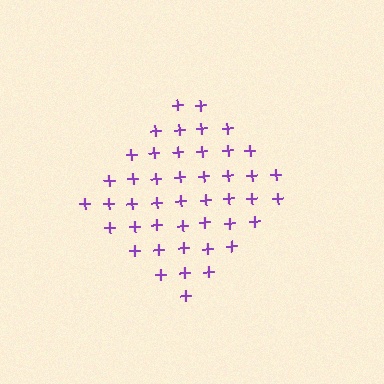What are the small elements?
The small elements are plus signs.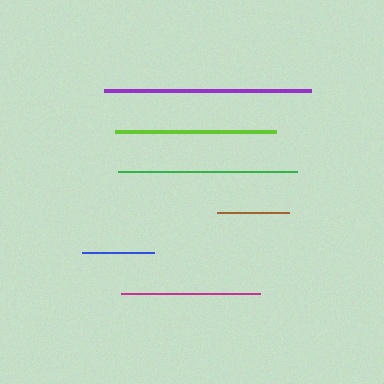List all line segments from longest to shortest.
From longest to shortest: purple, green, lime, magenta, blue, brown.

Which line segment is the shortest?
The brown line is the shortest at approximately 72 pixels.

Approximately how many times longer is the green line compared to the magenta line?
The green line is approximately 1.3 times the length of the magenta line.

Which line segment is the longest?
The purple line is the longest at approximately 207 pixels.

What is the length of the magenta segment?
The magenta segment is approximately 139 pixels long.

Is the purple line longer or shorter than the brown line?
The purple line is longer than the brown line.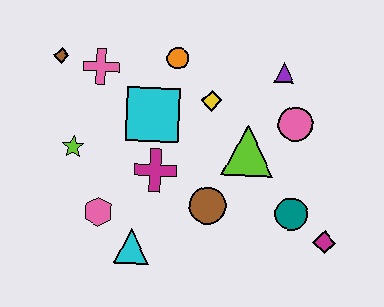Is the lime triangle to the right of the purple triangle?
No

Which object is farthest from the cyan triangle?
The purple triangle is farthest from the cyan triangle.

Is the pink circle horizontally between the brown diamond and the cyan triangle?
No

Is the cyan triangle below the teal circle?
Yes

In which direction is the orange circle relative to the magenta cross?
The orange circle is above the magenta cross.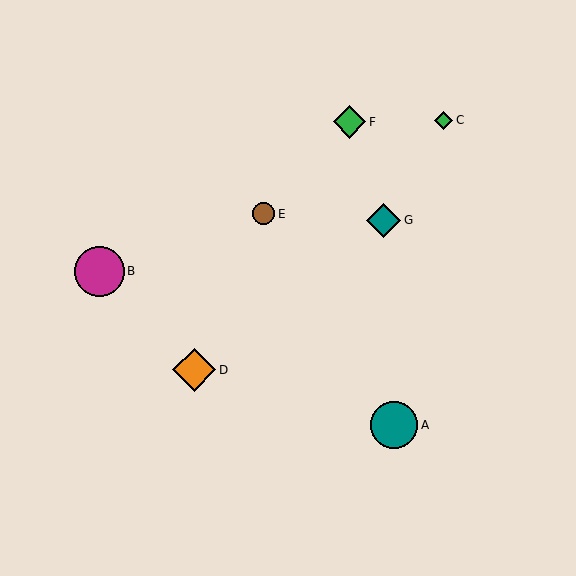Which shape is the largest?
The magenta circle (labeled B) is the largest.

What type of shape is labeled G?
Shape G is a teal diamond.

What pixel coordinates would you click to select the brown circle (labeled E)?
Click at (264, 214) to select the brown circle E.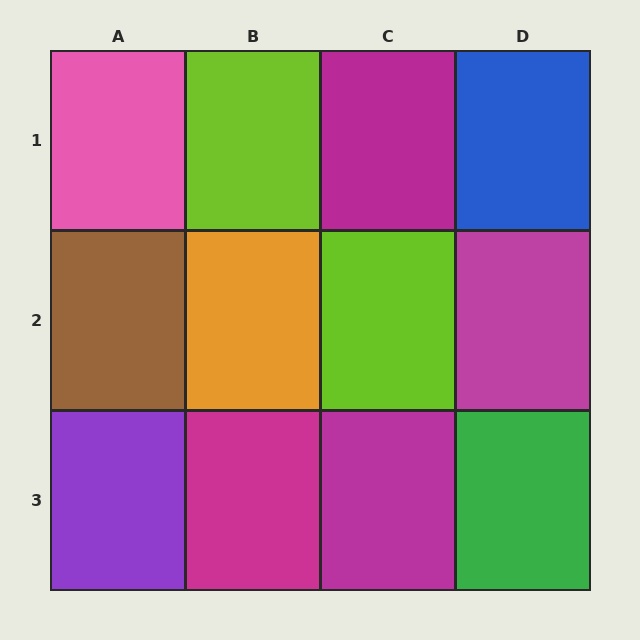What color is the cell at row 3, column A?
Purple.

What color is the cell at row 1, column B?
Lime.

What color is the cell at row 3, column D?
Green.